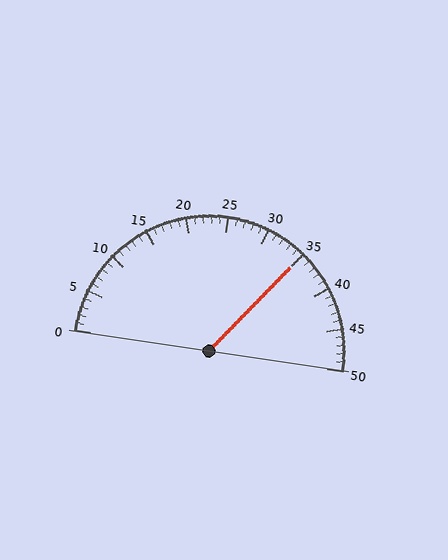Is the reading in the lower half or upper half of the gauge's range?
The reading is in the upper half of the range (0 to 50).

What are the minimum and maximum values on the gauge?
The gauge ranges from 0 to 50.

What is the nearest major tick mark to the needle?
The nearest major tick mark is 35.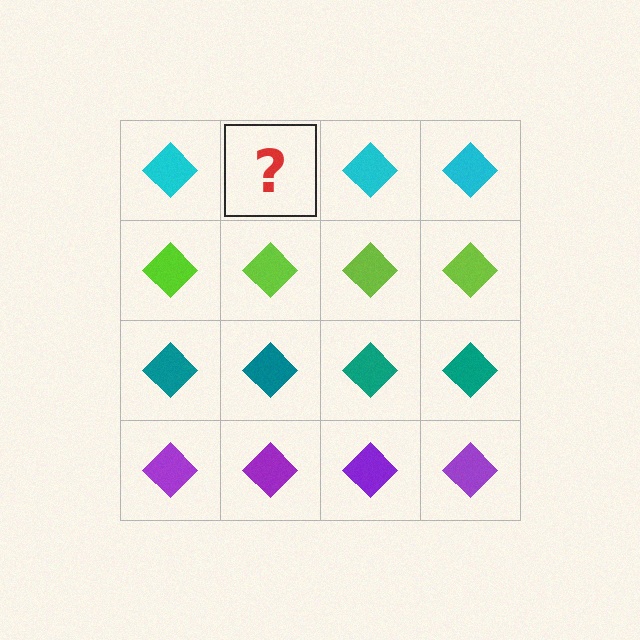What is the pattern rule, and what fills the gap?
The rule is that each row has a consistent color. The gap should be filled with a cyan diamond.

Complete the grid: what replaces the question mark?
The question mark should be replaced with a cyan diamond.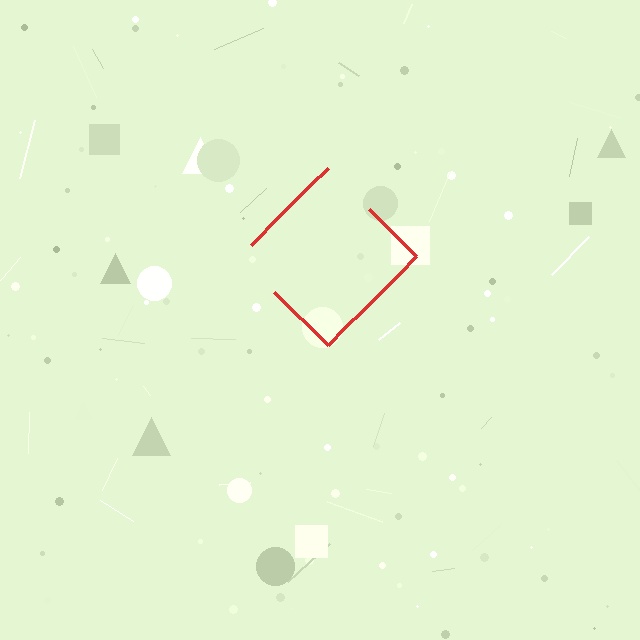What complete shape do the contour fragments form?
The contour fragments form a diamond.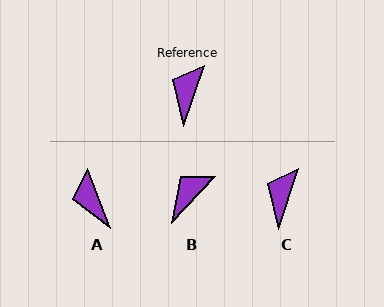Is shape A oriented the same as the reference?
No, it is off by about 39 degrees.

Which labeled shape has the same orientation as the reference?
C.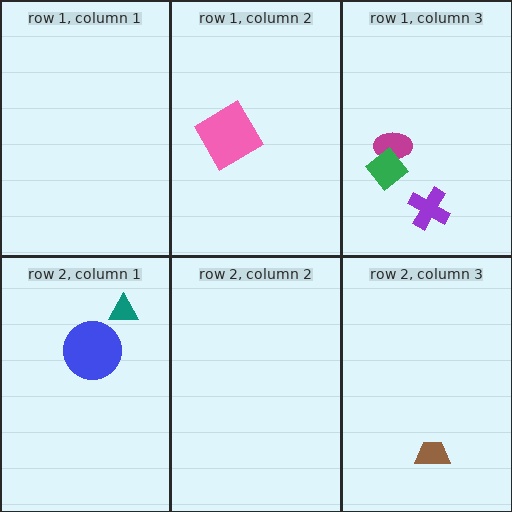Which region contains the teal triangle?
The row 2, column 1 region.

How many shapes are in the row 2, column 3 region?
1.